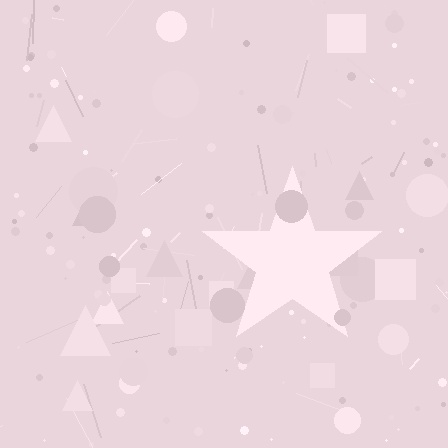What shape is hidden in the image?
A star is hidden in the image.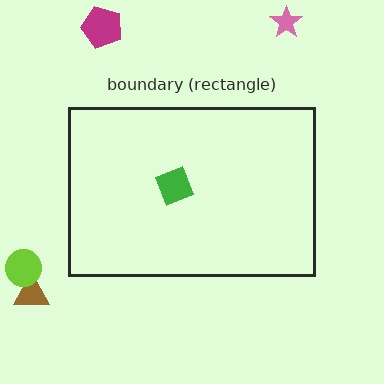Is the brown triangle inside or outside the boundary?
Outside.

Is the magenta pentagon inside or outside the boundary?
Outside.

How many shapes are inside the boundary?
1 inside, 4 outside.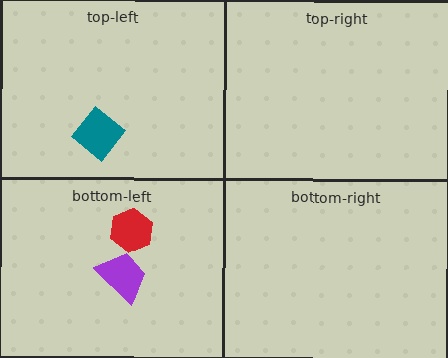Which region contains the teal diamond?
The top-left region.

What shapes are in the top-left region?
The teal diamond.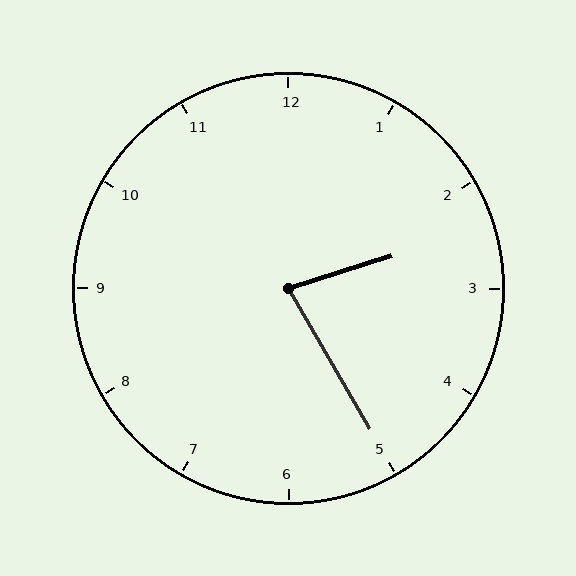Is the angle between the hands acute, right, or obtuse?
It is acute.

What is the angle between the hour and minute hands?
Approximately 78 degrees.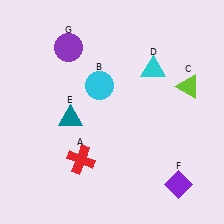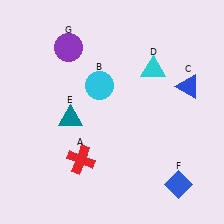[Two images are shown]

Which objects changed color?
C changed from lime to blue. F changed from purple to blue.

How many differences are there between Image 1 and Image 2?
There are 2 differences between the two images.